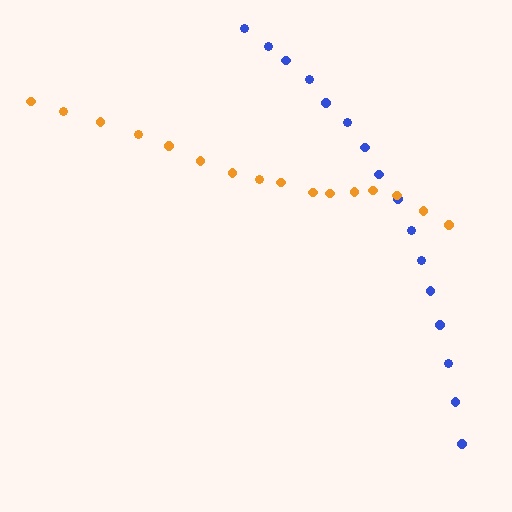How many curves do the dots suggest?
There are 2 distinct paths.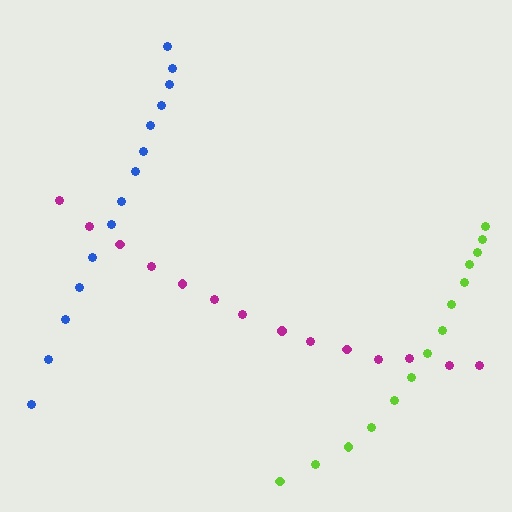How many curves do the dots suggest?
There are 3 distinct paths.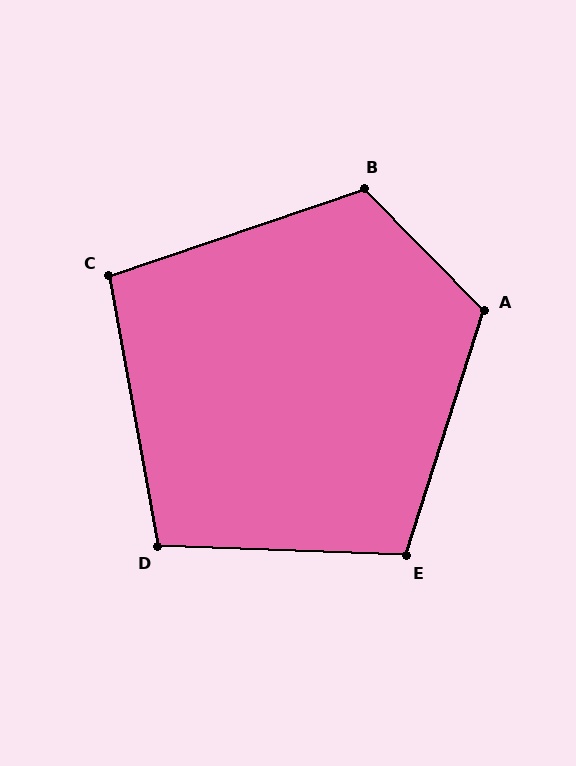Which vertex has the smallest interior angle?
C, at approximately 99 degrees.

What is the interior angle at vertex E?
Approximately 106 degrees (obtuse).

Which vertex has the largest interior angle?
A, at approximately 118 degrees.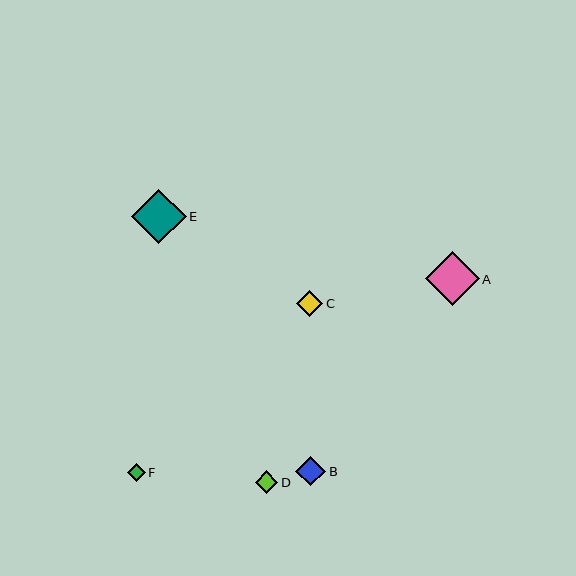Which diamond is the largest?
Diamond E is the largest with a size of approximately 54 pixels.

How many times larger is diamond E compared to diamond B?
Diamond E is approximately 1.8 times the size of diamond B.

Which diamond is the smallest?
Diamond F is the smallest with a size of approximately 18 pixels.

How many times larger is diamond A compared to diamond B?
Diamond A is approximately 1.8 times the size of diamond B.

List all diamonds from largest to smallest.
From largest to smallest: E, A, B, C, D, F.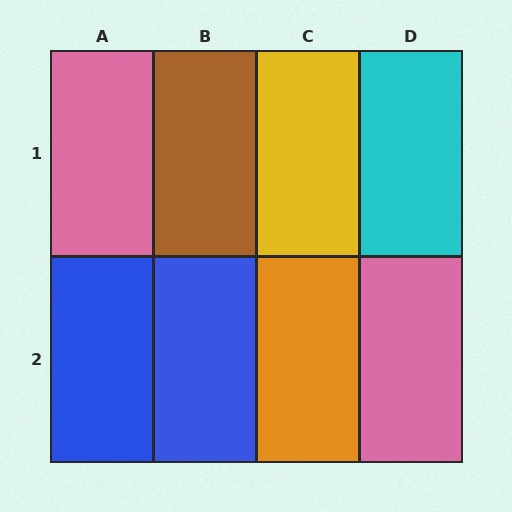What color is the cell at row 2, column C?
Orange.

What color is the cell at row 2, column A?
Blue.